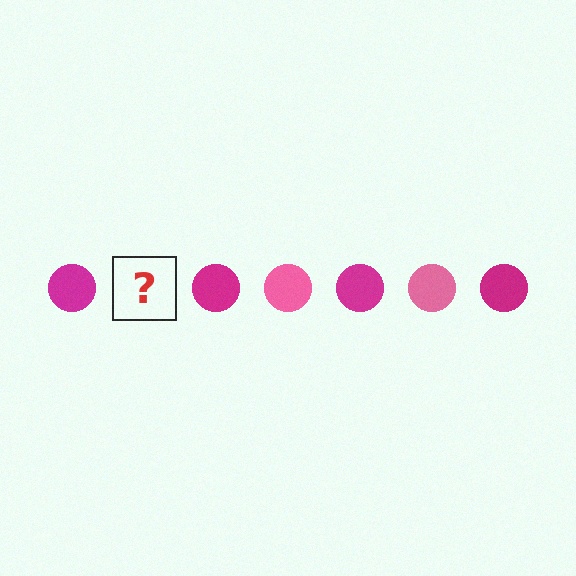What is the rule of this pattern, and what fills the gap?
The rule is that the pattern cycles through magenta, pink circles. The gap should be filled with a pink circle.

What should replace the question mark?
The question mark should be replaced with a pink circle.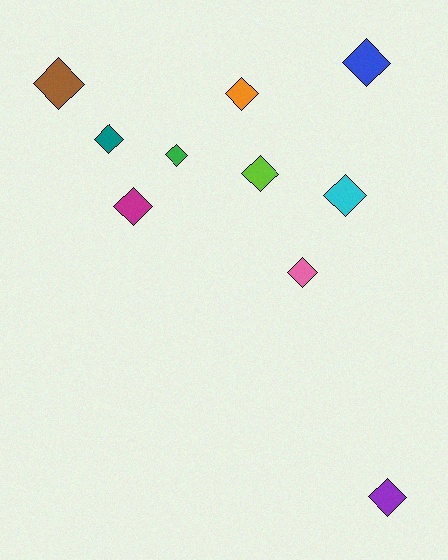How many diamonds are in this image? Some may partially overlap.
There are 10 diamonds.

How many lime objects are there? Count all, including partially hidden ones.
There is 1 lime object.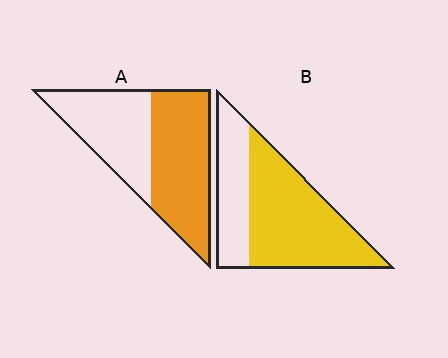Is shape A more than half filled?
Yes.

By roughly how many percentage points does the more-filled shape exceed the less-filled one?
By roughly 10 percentage points (B over A).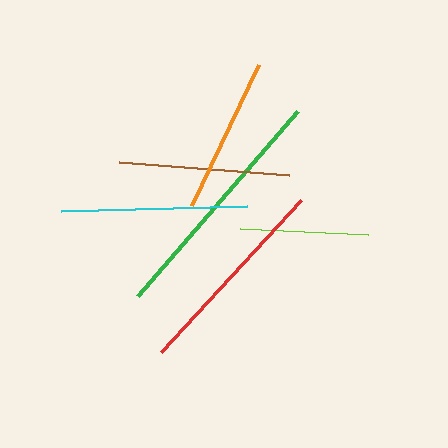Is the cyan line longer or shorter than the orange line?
The cyan line is longer than the orange line.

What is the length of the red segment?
The red segment is approximately 207 pixels long.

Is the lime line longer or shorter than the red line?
The red line is longer than the lime line.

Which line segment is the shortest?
The lime line is the shortest at approximately 128 pixels.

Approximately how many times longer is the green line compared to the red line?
The green line is approximately 1.2 times the length of the red line.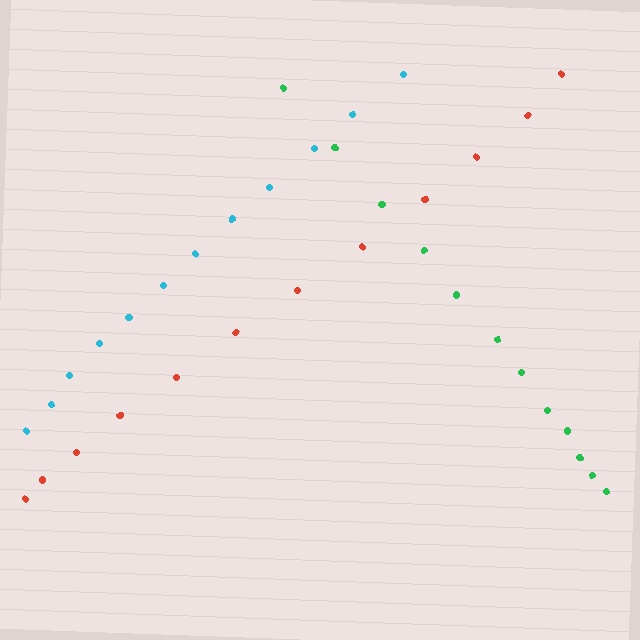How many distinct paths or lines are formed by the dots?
There are 3 distinct paths.